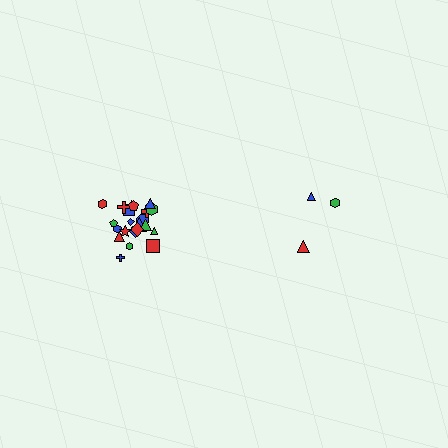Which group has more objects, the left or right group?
The left group.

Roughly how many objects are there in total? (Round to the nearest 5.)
Roughly 30 objects in total.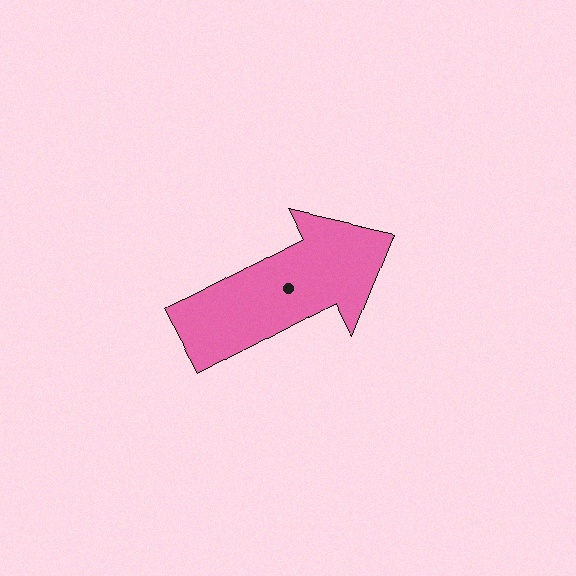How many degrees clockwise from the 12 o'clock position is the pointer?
Approximately 62 degrees.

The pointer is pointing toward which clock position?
Roughly 2 o'clock.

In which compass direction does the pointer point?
Northeast.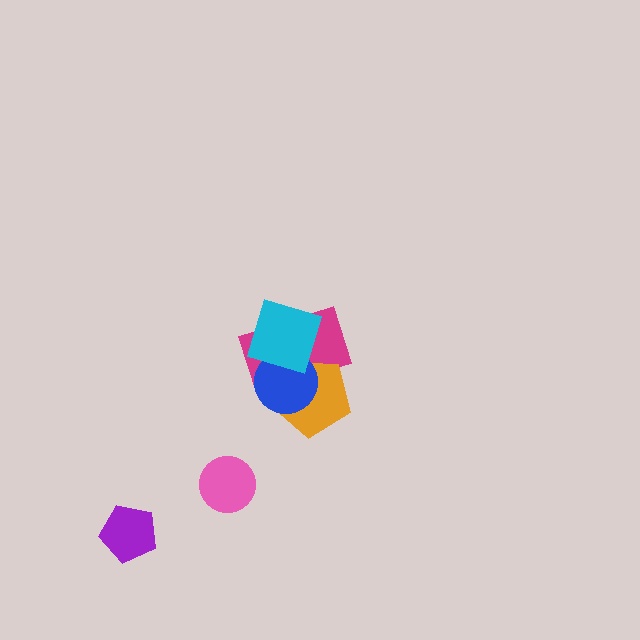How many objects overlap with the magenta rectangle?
3 objects overlap with the magenta rectangle.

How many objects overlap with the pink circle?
0 objects overlap with the pink circle.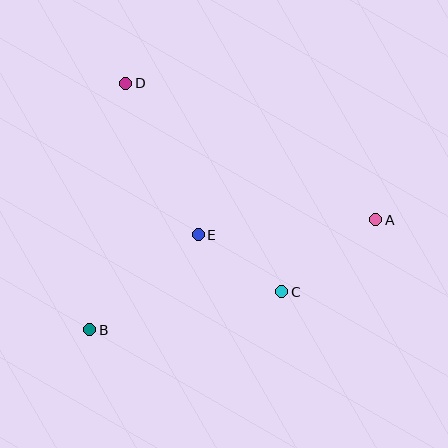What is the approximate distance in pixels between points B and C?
The distance between B and C is approximately 195 pixels.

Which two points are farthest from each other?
Points A and B are farthest from each other.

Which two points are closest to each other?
Points C and E are closest to each other.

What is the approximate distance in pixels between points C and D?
The distance between C and D is approximately 260 pixels.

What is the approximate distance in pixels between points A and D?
The distance between A and D is approximately 284 pixels.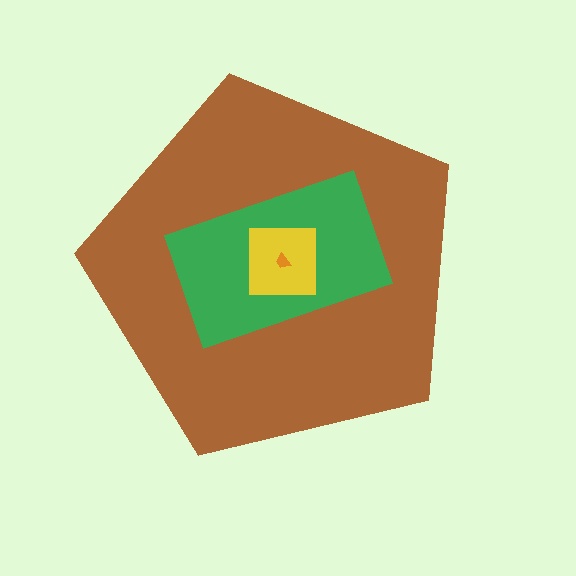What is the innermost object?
The orange trapezoid.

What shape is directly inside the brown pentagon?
The green rectangle.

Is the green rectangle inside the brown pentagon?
Yes.